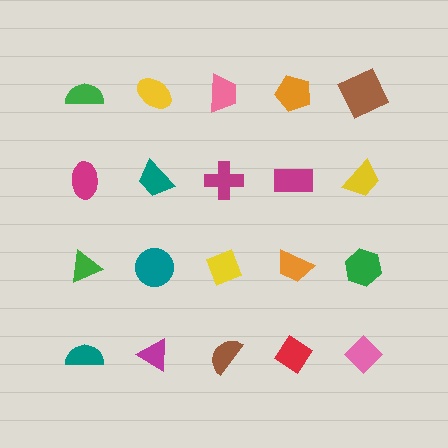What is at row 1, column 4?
An orange pentagon.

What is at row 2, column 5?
A yellow trapezoid.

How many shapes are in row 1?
5 shapes.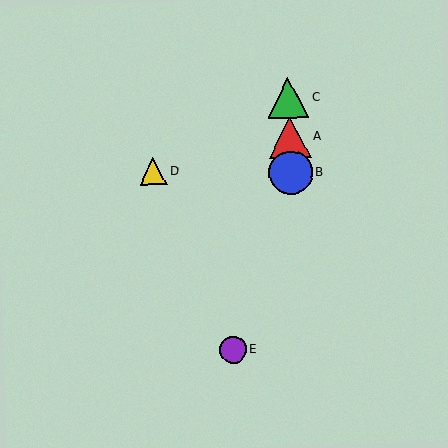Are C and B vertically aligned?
Yes, both are at x≈288.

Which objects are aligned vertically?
Objects A, B, C are aligned vertically.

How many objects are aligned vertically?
3 objects (A, B, C) are aligned vertically.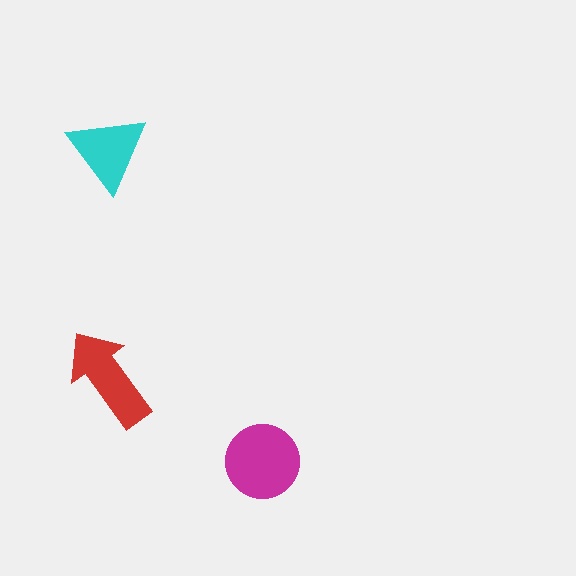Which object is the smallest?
The cyan triangle.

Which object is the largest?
The magenta circle.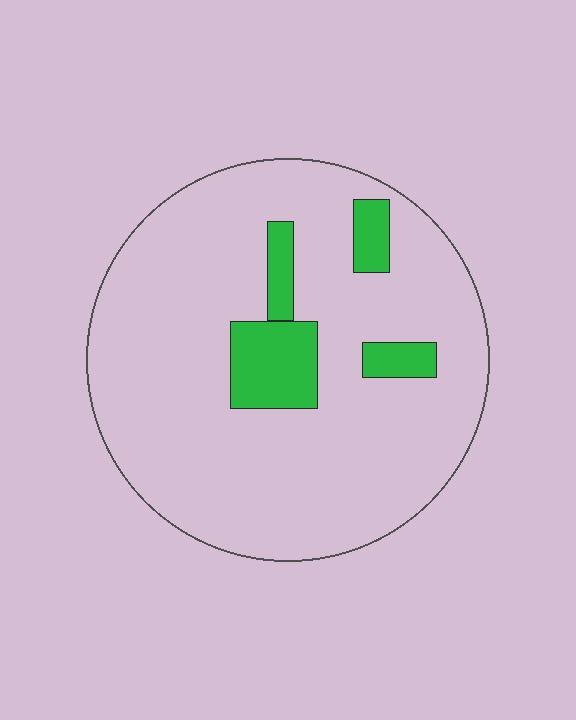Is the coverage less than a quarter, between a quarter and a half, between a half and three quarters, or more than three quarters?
Less than a quarter.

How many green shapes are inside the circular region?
4.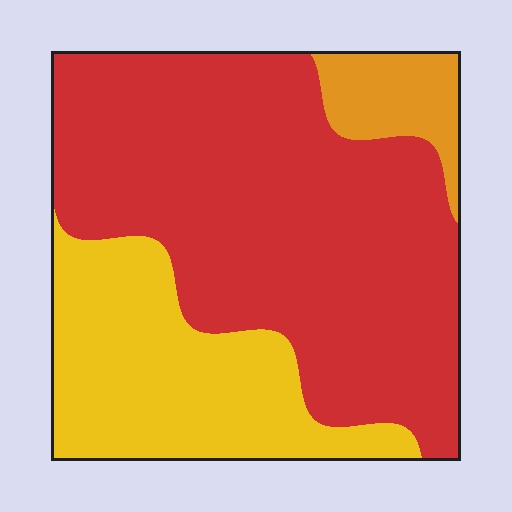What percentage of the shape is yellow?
Yellow covers around 30% of the shape.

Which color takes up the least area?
Orange, at roughly 10%.